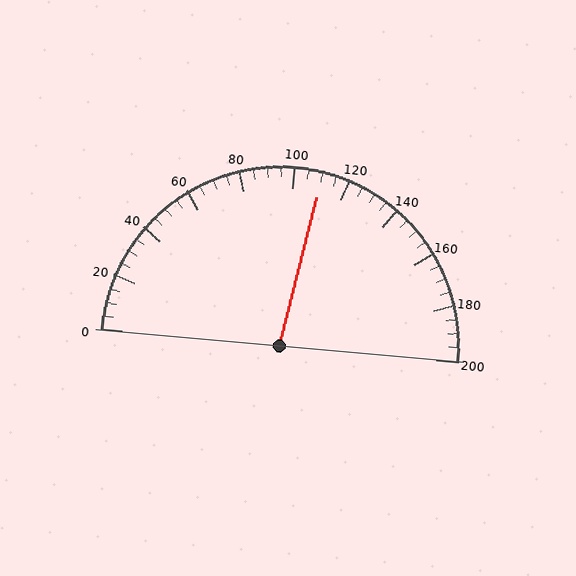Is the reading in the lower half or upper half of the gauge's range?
The reading is in the upper half of the range (0 to 200).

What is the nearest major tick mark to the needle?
The nearest major tick mark is 120.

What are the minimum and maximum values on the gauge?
The gauge ranges from 0 to 200.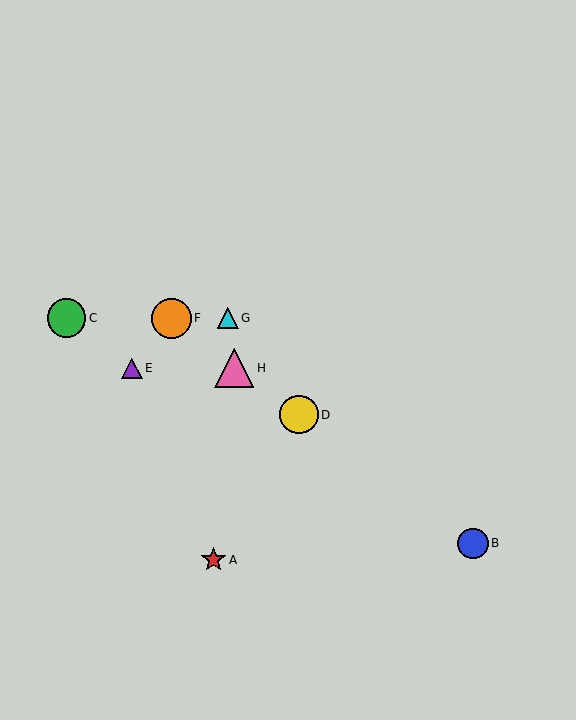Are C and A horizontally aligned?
No, C is at y≈318 and A is at y≈560.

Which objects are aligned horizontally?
Objects C, F, G are aligned horizontally.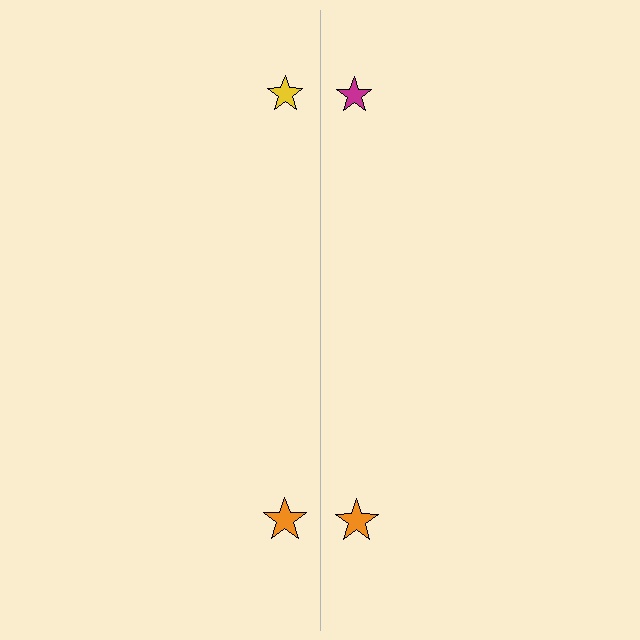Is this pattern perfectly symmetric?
No, the pattern is not perfectly symmetric. The magenta star on the right side breaks the symmetry — its mirror counterpart is yellow.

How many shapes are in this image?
There are 4 shapes in this image.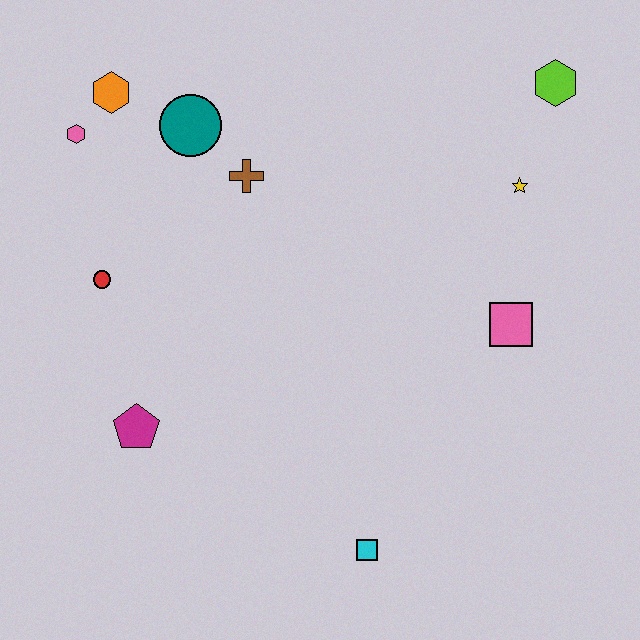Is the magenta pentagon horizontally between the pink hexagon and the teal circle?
Yes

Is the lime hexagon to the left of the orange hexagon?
No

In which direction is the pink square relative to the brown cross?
The pink square is to the right of the brown cross.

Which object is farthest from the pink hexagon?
The cyan square is farthest from the pink hexagon.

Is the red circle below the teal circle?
Yes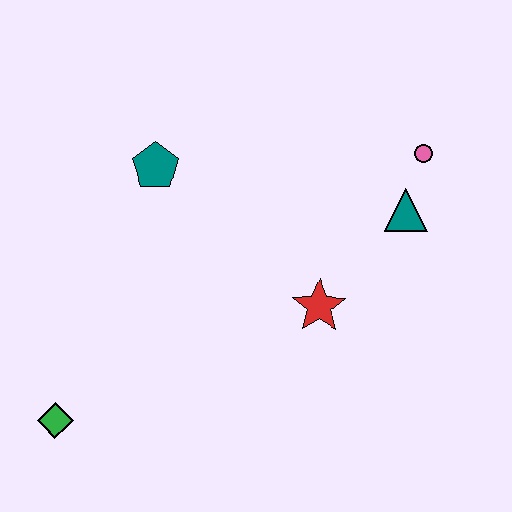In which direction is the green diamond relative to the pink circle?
The green diamond is to the left of the pink circle.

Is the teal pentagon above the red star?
Yes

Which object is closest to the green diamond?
The teal pentagon is closest to the green diamond.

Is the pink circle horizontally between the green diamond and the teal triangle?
No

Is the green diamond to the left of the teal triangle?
Yes